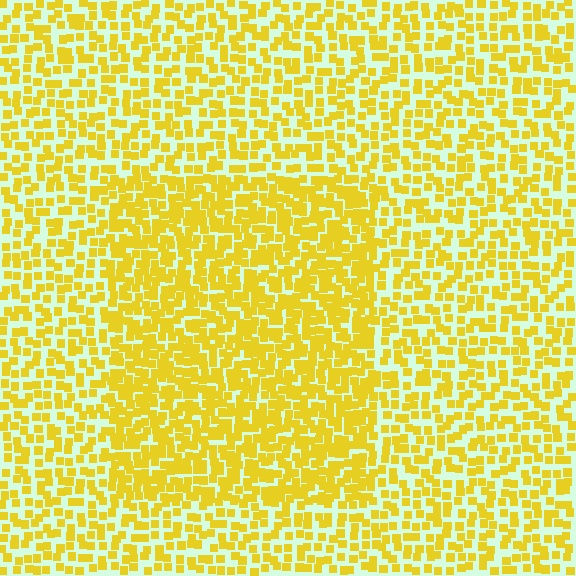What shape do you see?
I see a rectangle.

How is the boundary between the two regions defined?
The boundary is defined by a change in element density (approximately 1.7x ratio). All elements are the same color, size, and shape.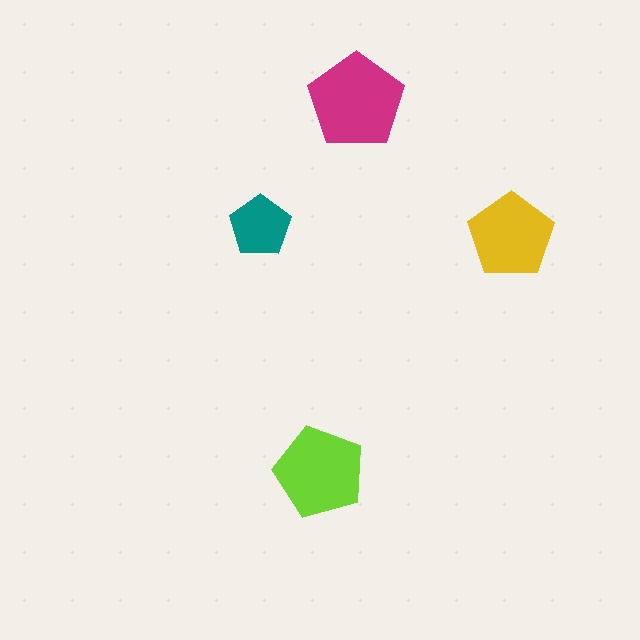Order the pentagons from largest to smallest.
the magenta one, the lime one, the yellow one, the teal one.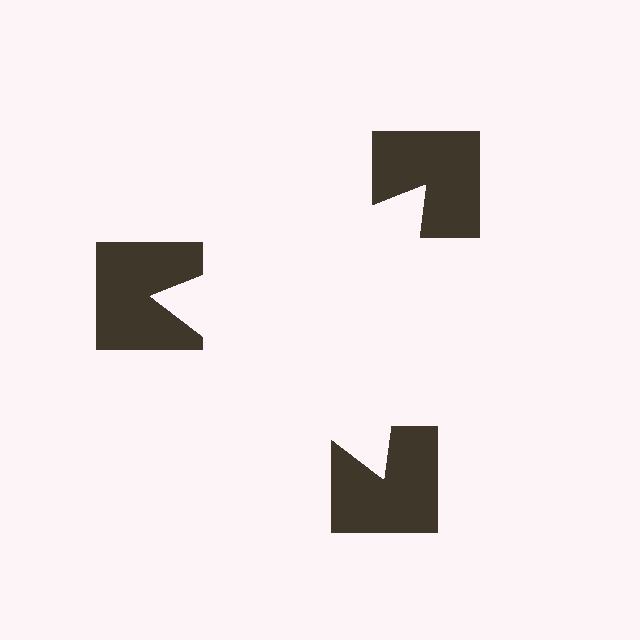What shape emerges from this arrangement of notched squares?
An illusory triangle — its edges are inferred from the aligned wedge cuts in the notched squares, not physically drawn.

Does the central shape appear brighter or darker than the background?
It typically appears slightly brighter than the background, even though no actual brightness change is drawn.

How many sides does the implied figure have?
3 sides.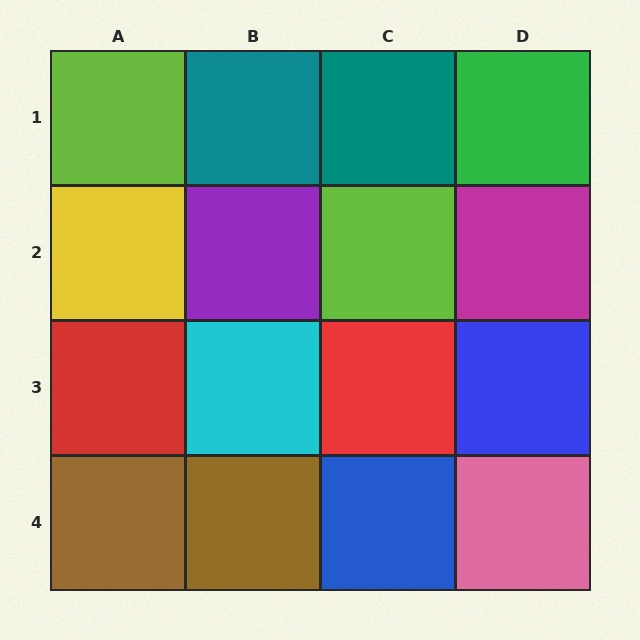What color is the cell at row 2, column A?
Yellow.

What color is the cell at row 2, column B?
Purple.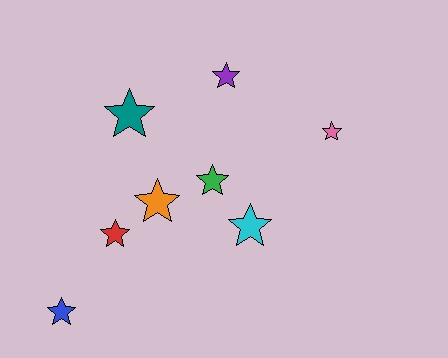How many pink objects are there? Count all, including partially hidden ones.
There is 1 pink object.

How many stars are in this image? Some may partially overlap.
There are 8 stars.